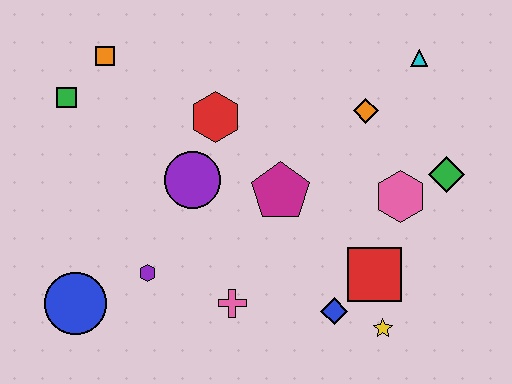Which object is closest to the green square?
The orange square is closest to the green square.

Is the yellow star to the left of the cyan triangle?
Yes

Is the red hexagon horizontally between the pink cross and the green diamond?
No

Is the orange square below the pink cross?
No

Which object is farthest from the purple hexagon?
The cyan triangle is farthest from the purple hexagon.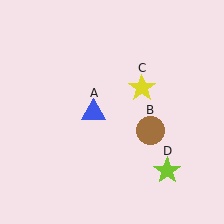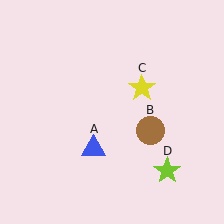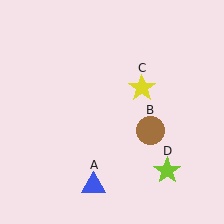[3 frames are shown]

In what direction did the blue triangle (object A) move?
The blue triangle (object A) moved down.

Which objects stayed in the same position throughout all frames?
Brown circle (object B) and yellow star (object C) and lime star (object D) remained stationary.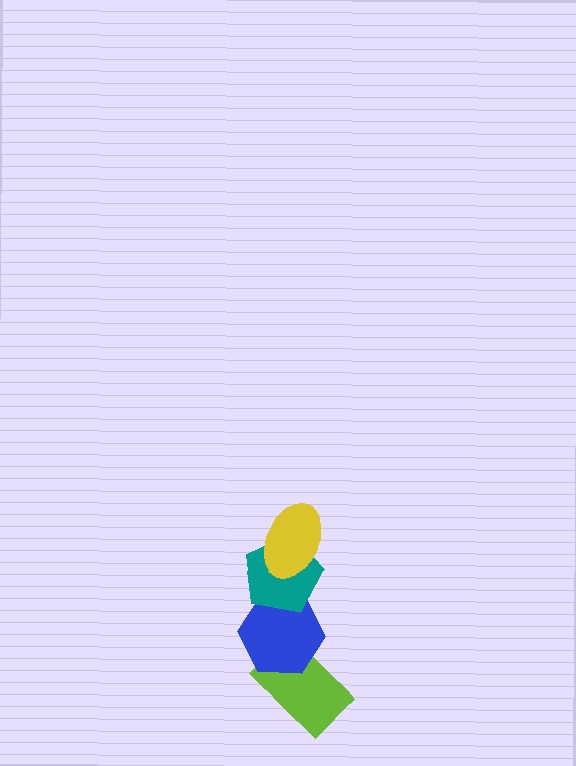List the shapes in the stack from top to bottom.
From top to bottom: the yellow ellipse, the teal pentagon, the blue hexagon, the lime rectangle.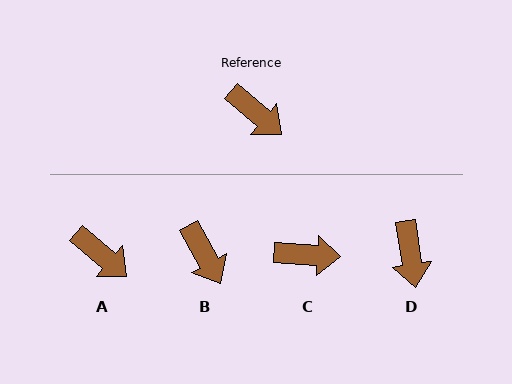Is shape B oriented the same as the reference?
No, it is off by about 21 degrees.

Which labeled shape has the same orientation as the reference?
A.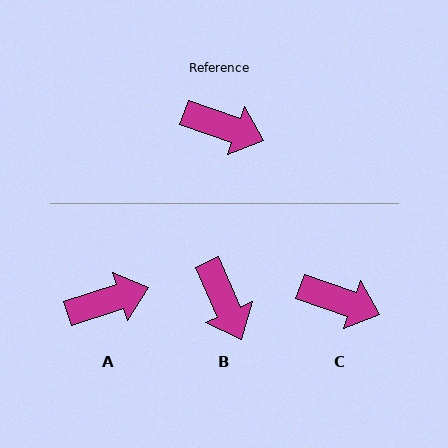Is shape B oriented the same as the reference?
No, it is off by about 47 degrees.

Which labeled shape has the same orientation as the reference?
C.